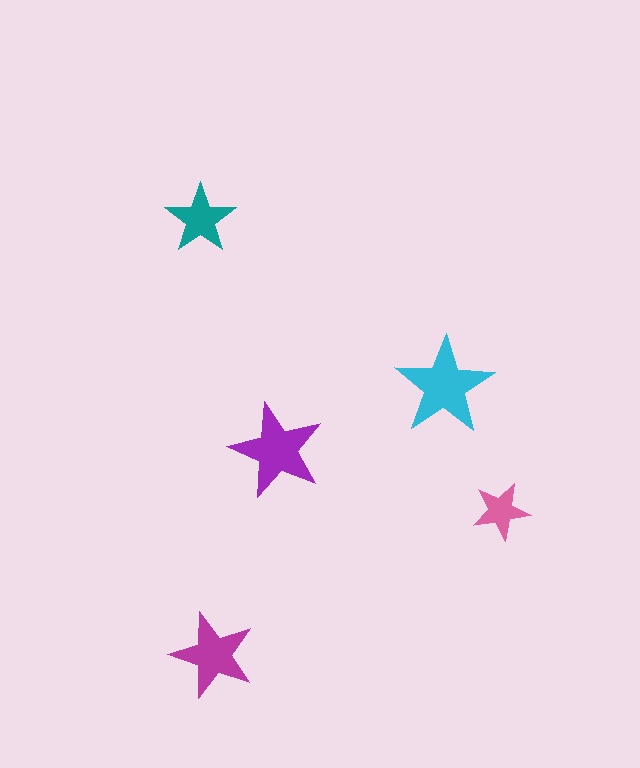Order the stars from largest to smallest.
the cyan one, the purple one, the magenta one, the teal one, the pink one.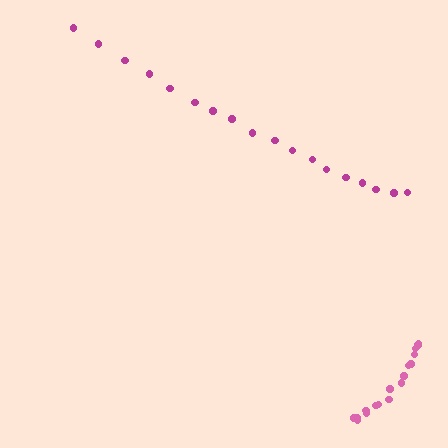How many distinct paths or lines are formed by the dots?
There are 2 distinct paths.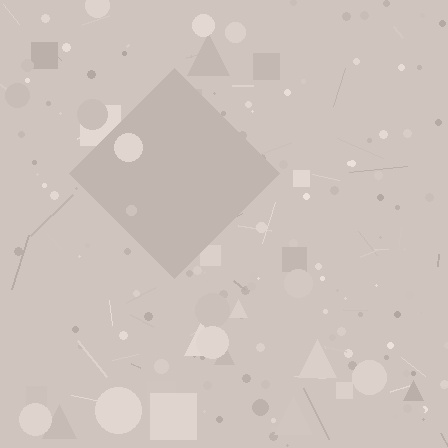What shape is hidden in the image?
A diamond is hidden in the image.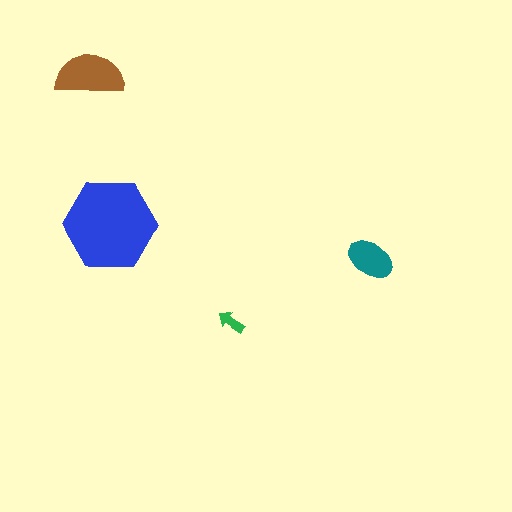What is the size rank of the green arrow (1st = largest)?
4th.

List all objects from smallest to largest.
The green arrow, the teal ellipse, the brown semicircle, the blue hexagon.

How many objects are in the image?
There are 4 objects in the image.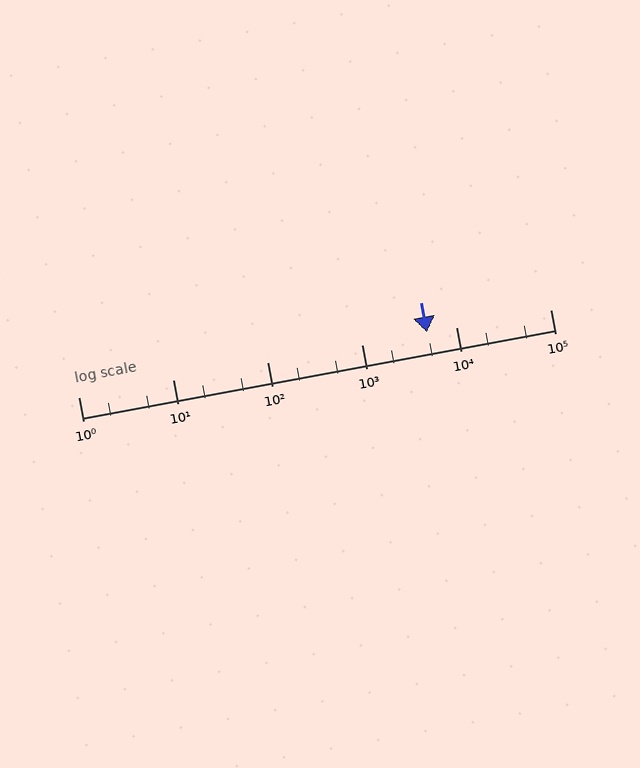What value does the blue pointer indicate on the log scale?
The pointer indicates approximately 4900.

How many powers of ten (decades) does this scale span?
The scale spans 5 decades, from 1 to 100000.